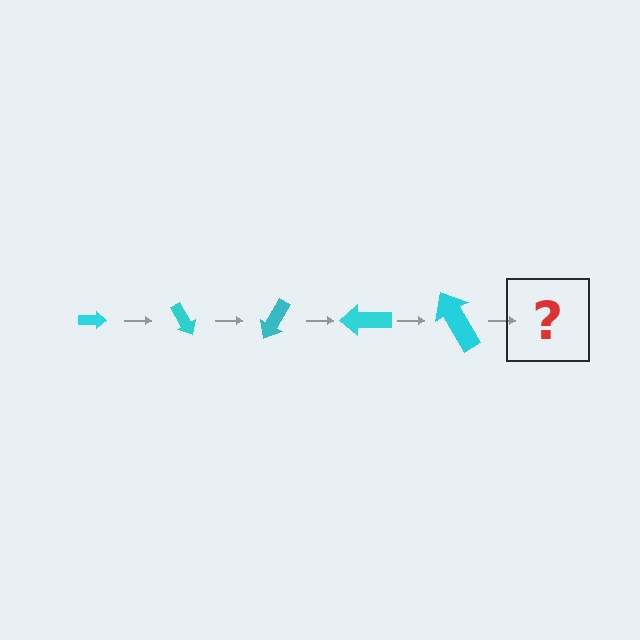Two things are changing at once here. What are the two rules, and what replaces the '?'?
The two rules are that the arrow grows larger each step and it rotates 60 degrees each step. The '?' should be an arrow, larger than the previous one and rotated 300 degrees from the start.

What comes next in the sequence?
The next element should be an arrow, larger than the previous one and rotated 300 degrees from the start.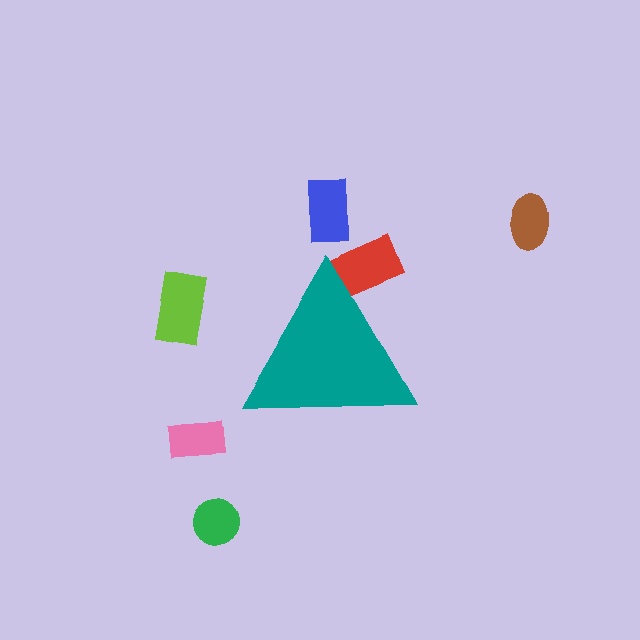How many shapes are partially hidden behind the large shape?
1 shape is partially hidden.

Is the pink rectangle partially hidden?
No, the pink rectangle is fully visible.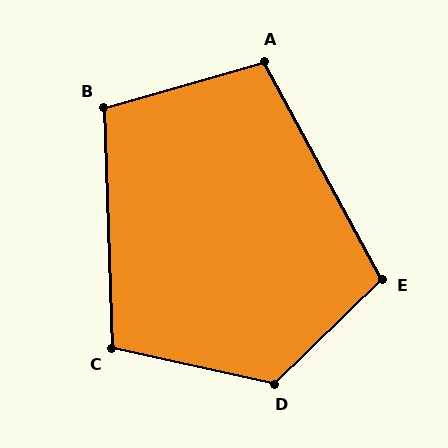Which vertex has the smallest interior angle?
A, at approximately 102 degrees.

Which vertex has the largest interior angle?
D, at approximately 123 degrees.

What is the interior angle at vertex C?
Approximately 104 degrees (obtuse).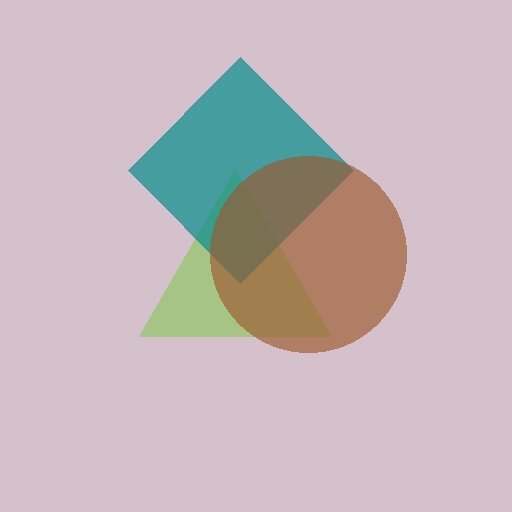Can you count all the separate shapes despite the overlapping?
Yes, there are 3 separate shapes.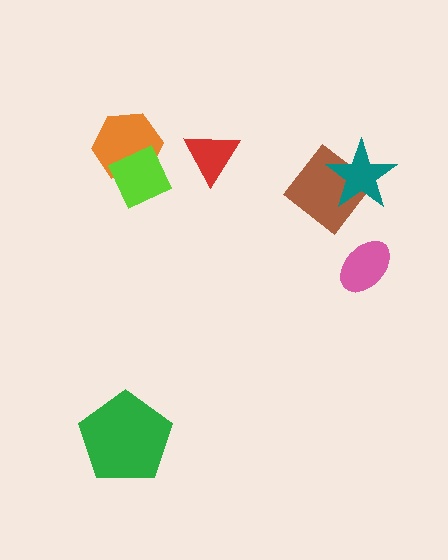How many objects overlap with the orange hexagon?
1 object overlaps with the orange hexagon.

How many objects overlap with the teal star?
1 object overlaps with the teal star.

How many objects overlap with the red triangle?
0 objects overlap with the red triangle.